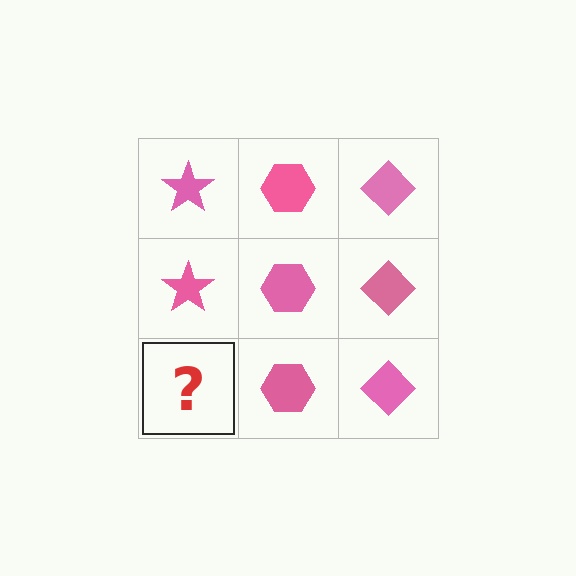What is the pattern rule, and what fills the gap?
The rule is that each column has a consistent shape. The gap should be filled with a pink star.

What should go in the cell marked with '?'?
The missing cell should contain a pink star.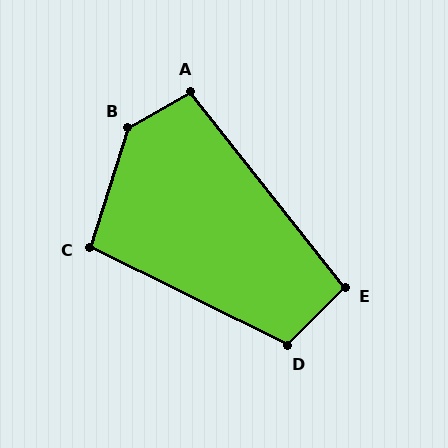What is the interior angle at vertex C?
Approximately 99 degrees (obtuse).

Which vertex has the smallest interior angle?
E, at approximately 97 degrees.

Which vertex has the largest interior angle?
B, at approximately 137 degrees.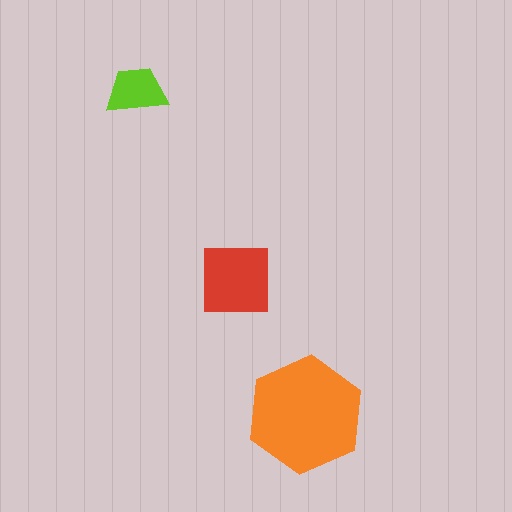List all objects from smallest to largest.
The lime trapezoid, the red square, the orange hexagon.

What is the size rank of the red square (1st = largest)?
2nd.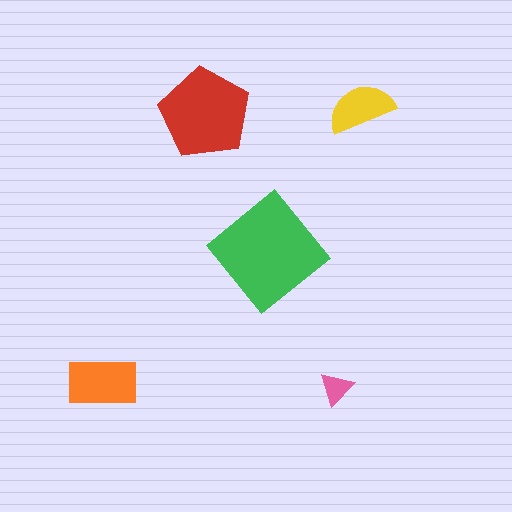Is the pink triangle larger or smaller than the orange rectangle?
Smaller.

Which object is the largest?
The green diamond.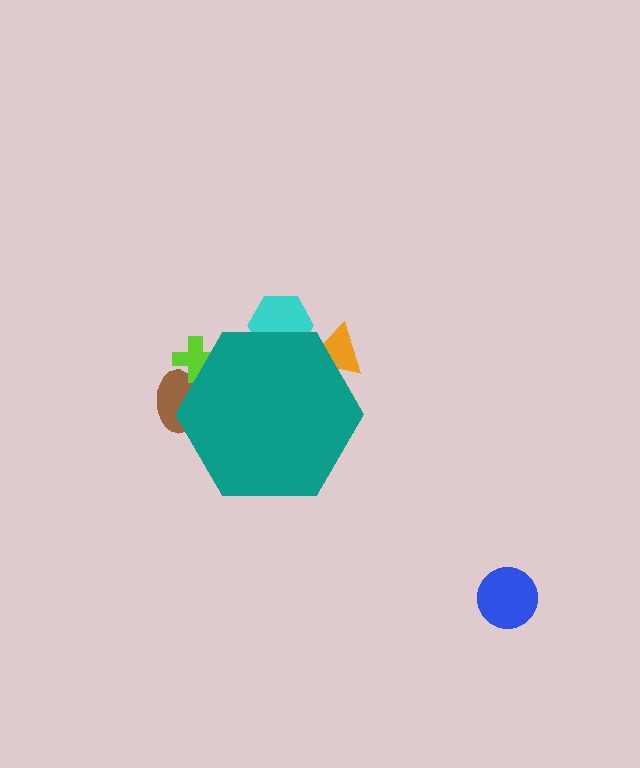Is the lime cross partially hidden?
Yes, the lime cross is partially hidden behind the teal hexagon.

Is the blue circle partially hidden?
No, the blue circle is fully visible.